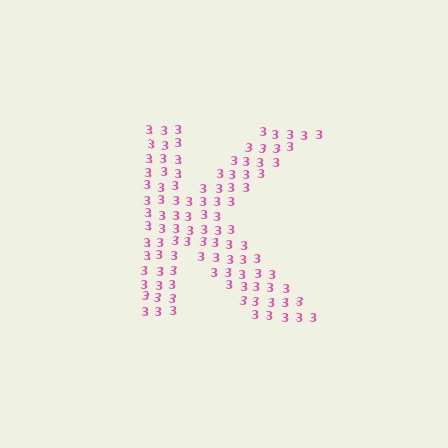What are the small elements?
The small elements are digit 3's.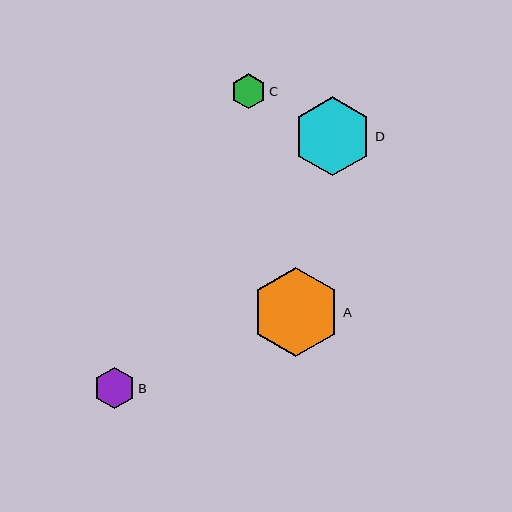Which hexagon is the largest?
Hexagon A is the largest with a size of approximately 89 pixels.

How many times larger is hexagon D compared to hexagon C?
Hexagon D is approximately 2.3 times the size of hexagon C.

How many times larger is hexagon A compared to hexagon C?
Hexagon A is approximately 2.5 times the size of hexagon C.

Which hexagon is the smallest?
Hexagon C is the smallest with a size of approximately 35 pixels.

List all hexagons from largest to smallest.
From largest to smallest: A, D, B, C.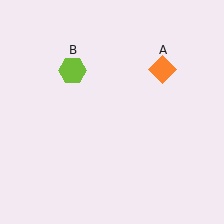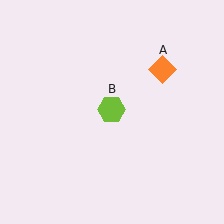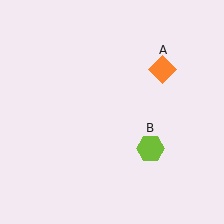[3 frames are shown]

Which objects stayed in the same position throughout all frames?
Orange diamond (object A) remained stationary.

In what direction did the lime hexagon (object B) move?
The lime hexagon (object B) moved down and to the right.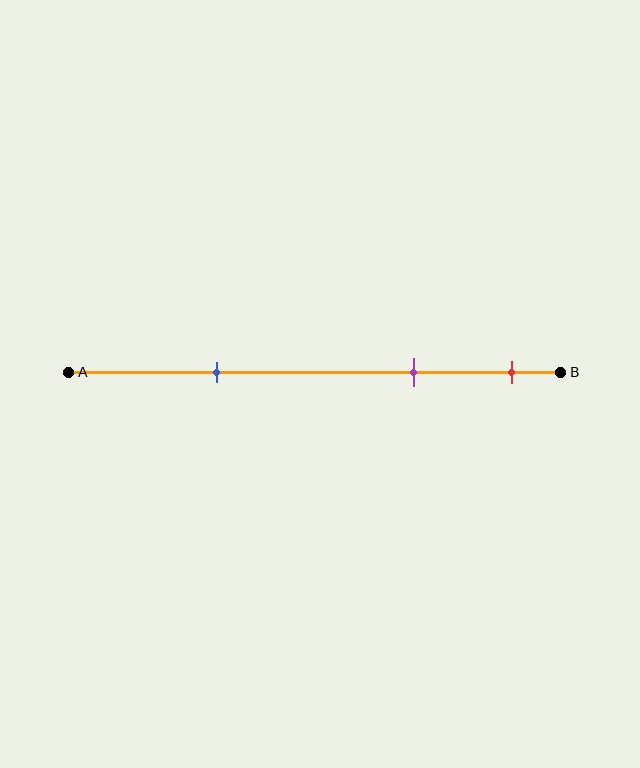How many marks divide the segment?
There are 3 marks dividing the segment.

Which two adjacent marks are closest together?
The purple and red marks are the closest adjacent pair.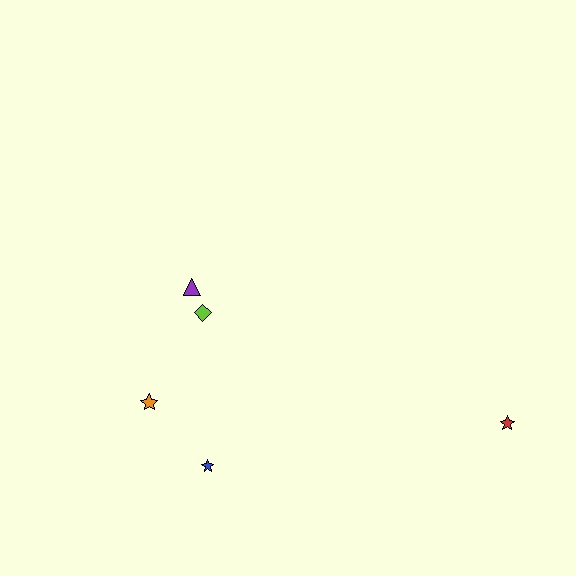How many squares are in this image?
There are no squares.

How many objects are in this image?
There are 5 objects.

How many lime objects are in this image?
There is 1 lime object.